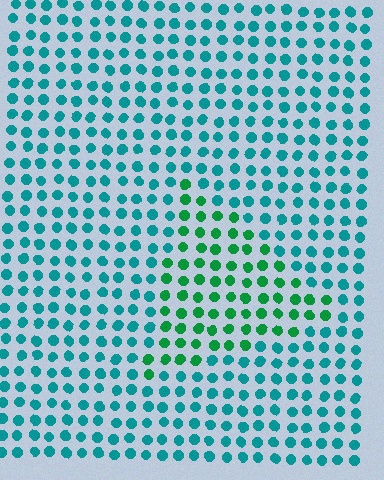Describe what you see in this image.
The image is filled with small teal elements in a uniform arrangement. A triangle-shaped region is visible where the elements are tinted to a slightly different hue, forming a subtle color boundary.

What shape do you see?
I see a triangle.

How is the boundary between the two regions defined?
The boundary is defined purely by a slight shift in hue (about 39 degrees). Spacing, size, and orientation are identical on both sides.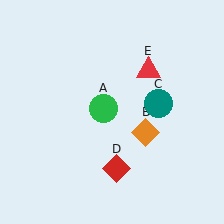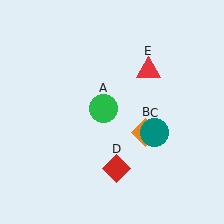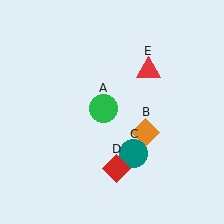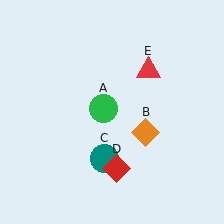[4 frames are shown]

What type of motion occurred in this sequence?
The teal circle (object C) rotated clockwise around the center of the scene.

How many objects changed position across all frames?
1 object changed position: teal circle (object C).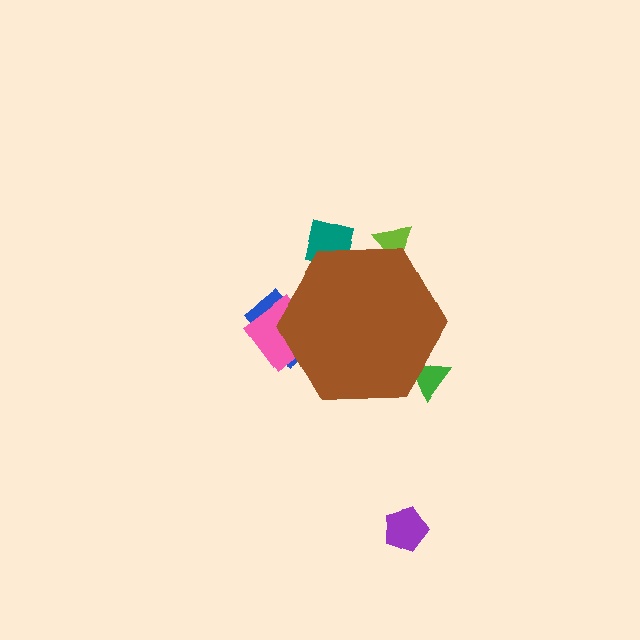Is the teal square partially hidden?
Yes, the teal square is partially hidden behind the brown hexagon.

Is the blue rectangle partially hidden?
Yes, the blue rectangle is partially hidden behind the brown hexagon.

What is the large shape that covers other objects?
A brown hexagon.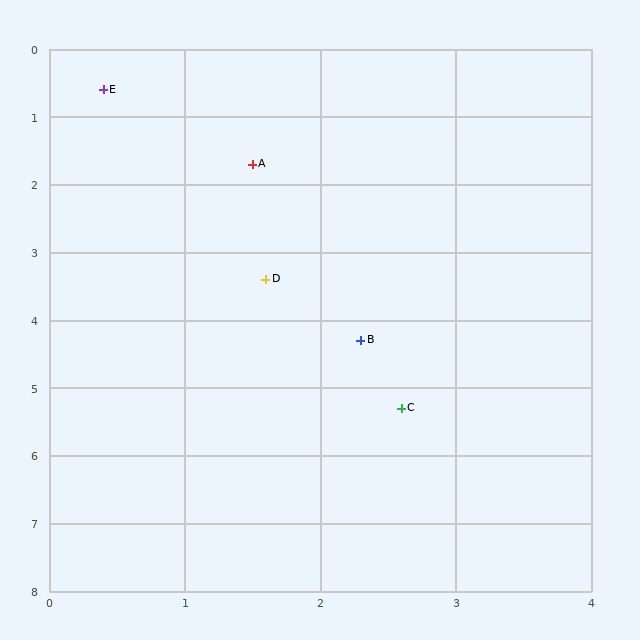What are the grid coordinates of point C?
Point C is at approximately (2.6, 5.3).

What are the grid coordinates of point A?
Point A is at approximately (1.5, 1.7).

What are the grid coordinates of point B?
Point B is at approximately (2.3, 4.3).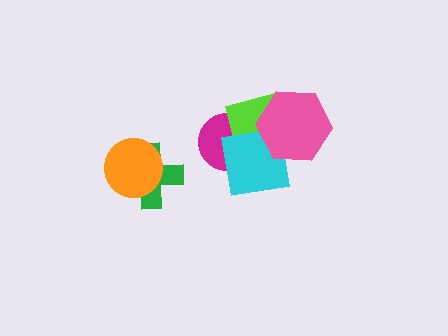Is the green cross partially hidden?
Yes, it is partially covered by another shape.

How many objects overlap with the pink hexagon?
2 objects overlap with the pink hexagon.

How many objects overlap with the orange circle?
1 object overlaps with the orange circle.